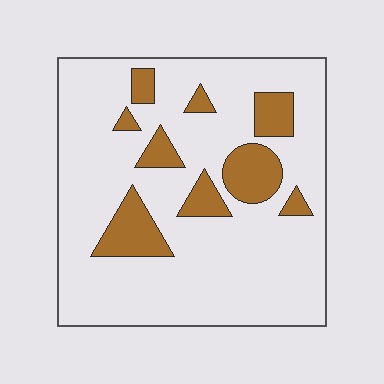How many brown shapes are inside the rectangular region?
9.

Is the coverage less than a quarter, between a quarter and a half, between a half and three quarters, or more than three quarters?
Less than a quarter.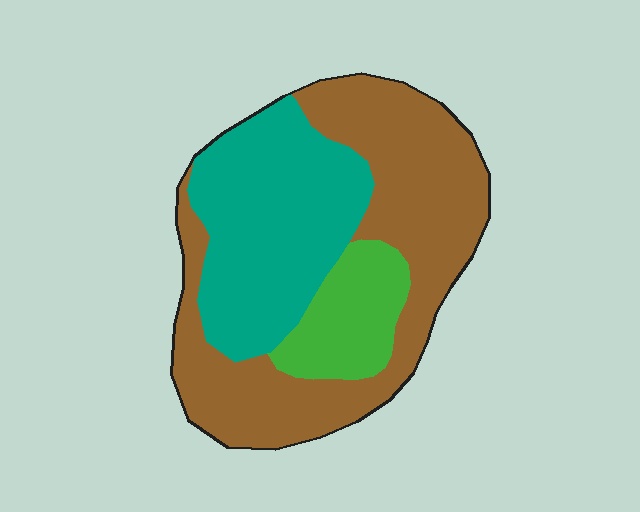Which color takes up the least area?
Green, at roughly 15%.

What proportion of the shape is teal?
Teal covers 36% of the shape.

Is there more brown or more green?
Brown.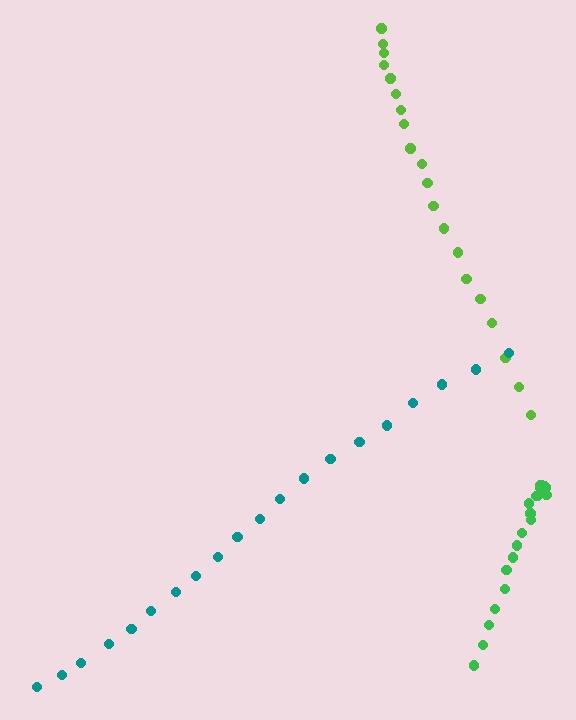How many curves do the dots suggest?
There are 3 distinct paths.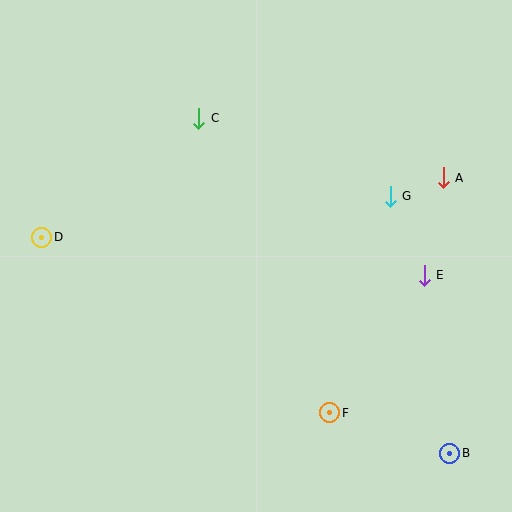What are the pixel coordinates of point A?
Point A is at (443, 178).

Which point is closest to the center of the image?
Point G at (390, 196) is closest to the center.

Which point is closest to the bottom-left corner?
Point D is closest to the bottom-left corner.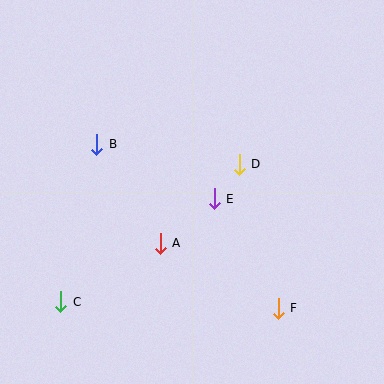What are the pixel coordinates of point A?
Point A is at (160, 243).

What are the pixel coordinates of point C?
Point C is at (60, 302).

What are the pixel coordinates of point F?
Point F is at (278, 308).